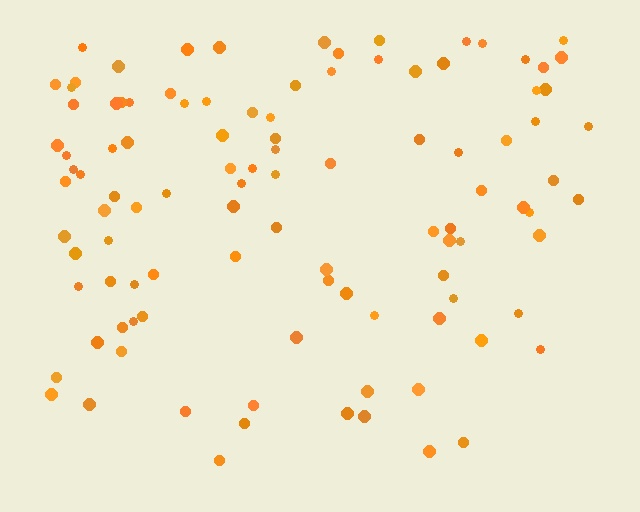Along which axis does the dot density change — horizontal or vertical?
Vertical.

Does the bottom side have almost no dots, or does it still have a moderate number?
Still a moderate number, just noticeably fewer than the top.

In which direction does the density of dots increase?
From bottom to top, with the top side densest.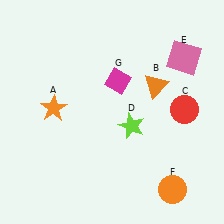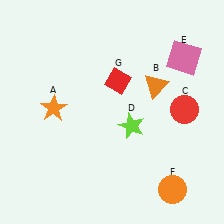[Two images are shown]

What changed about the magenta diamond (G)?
In Image 1, G is magenta. In Image 2, it changed to red.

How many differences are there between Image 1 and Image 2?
There is 1 difference between the two images.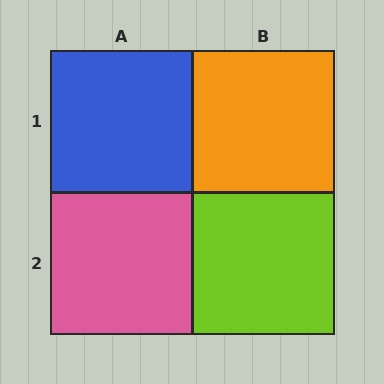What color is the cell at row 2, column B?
Lime.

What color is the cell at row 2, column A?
Pink.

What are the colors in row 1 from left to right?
Blue, orange.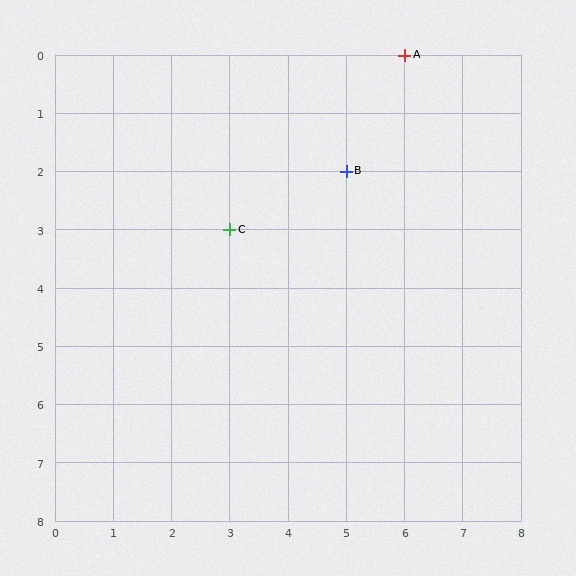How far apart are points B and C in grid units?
Points B and C are 2 columns and 1 row apart (about 2.2 grid units diagonally).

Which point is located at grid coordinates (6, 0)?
Point A is at (6, 0).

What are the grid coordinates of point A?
Point A is at grid coordinates (6, 0).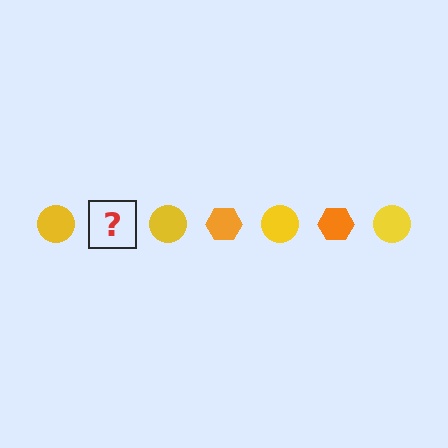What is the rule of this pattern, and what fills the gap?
The rule is that the pattern alternates between yellow circle and orange hexagon. The gap should be filled with an orange hexagon.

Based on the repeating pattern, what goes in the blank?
The blank should be an orange hexagon.